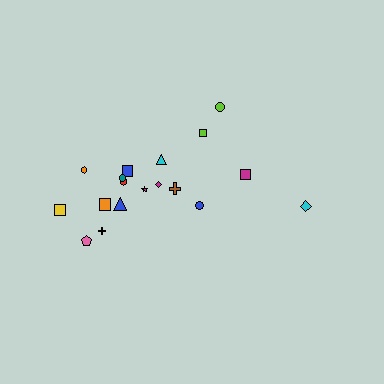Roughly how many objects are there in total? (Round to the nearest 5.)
Roughly 20 objects in total.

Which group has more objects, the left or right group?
The left group.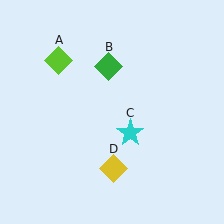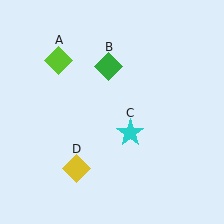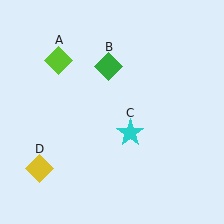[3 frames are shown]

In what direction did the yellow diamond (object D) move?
The yellow diamond (object D) moved left.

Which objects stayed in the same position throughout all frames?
Lime diamond (object A) and green diamond (object B) and cyan star (object C) remained stationary.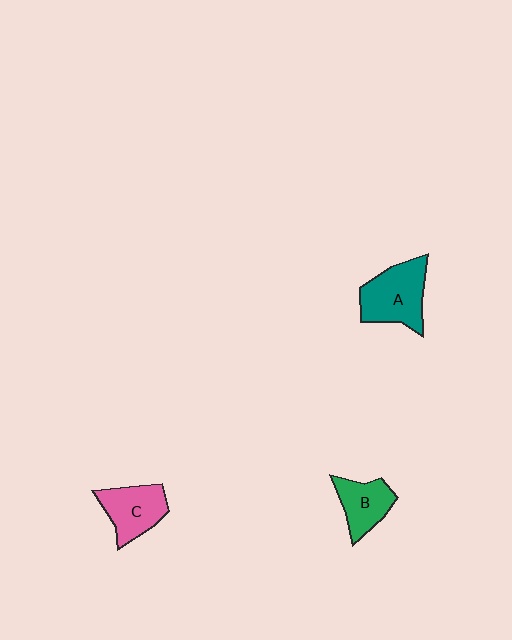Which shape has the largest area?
Shape A (teal).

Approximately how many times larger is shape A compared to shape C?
Approximately 1.2 times.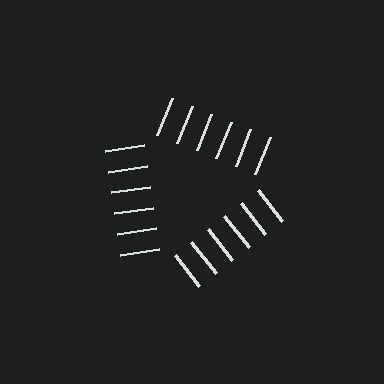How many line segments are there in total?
18 — 6 along each of the 3 edges.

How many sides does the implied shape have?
3 sides — the line-ends trace a triangle.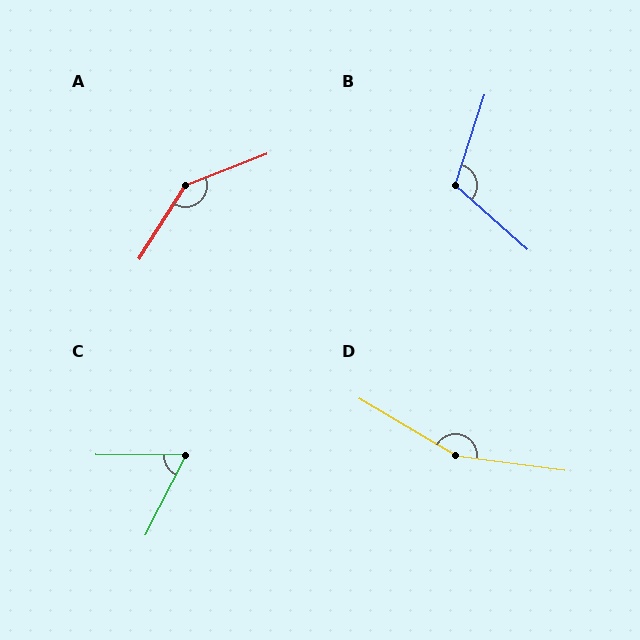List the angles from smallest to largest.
C (63°), B (114°), A (143°), D (157°).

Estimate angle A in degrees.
Approximately 143 degrees.